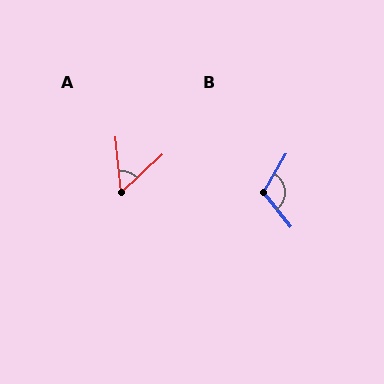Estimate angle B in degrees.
Approximately 111 degrees.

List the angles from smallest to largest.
A (53°), B (111°).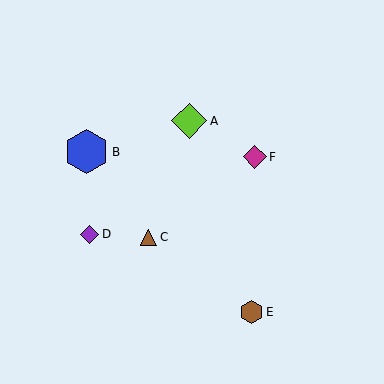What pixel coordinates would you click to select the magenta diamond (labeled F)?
Click at (255, 157) to select the magenta diamond F.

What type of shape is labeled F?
Shape F is a magenta diamond.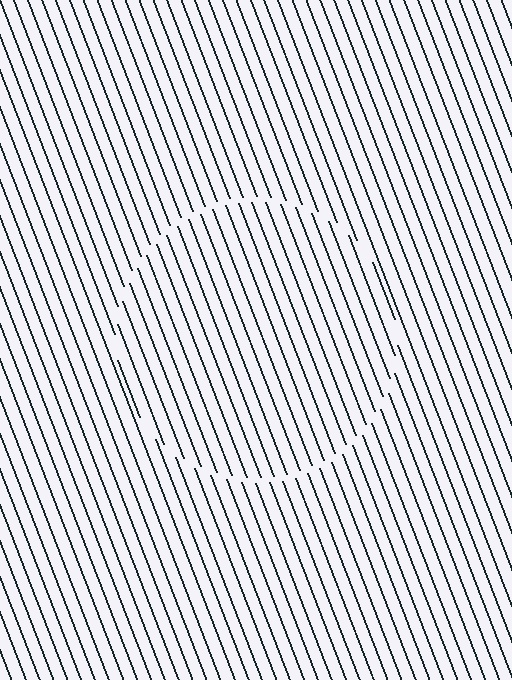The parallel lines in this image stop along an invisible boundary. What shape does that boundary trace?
An illusory circle. The interior of the shape contains the same grating, shifted by half a period — the contour is defined by the phase discontinuity where line-ends from the inner and outer gratings abut.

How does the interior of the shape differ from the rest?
The interior of the shape contains the same grating, shifted by half a period — the contour is defined by the phase discontinuity where line-ends from the inner and outer gratings abut.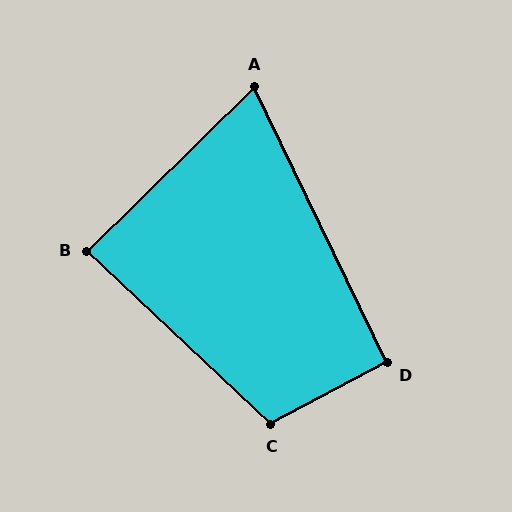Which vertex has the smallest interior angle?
A, at approximately 71 degrees.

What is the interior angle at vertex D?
Approximately 92 degrees (approximately right).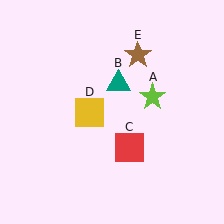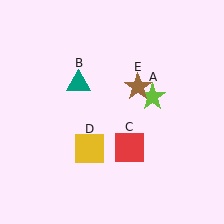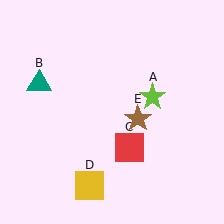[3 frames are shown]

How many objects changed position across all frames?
3 objects changed position: teal triangle (object B), yellow square (object D), brown star (object E).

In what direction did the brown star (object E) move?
The brown star (object E) moved down.